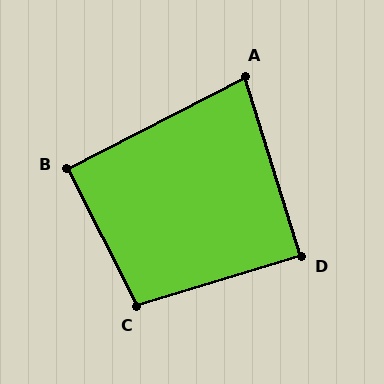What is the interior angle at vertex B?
Approximately 91 degrees (approximately right).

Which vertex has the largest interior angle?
C, at approximately 100 degrees.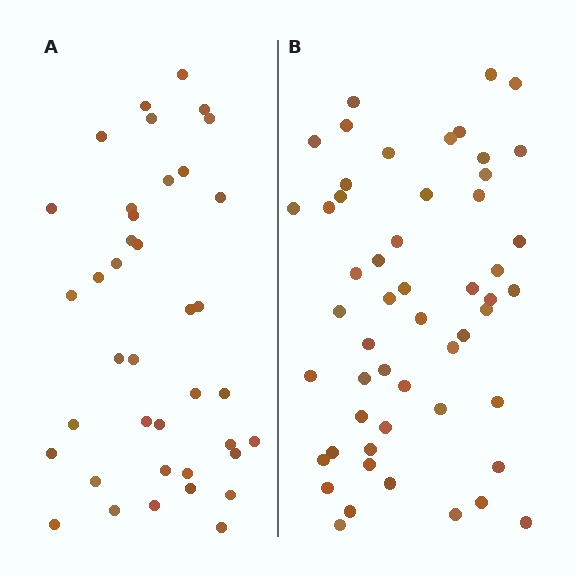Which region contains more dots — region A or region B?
Region B (the right region) has more dots.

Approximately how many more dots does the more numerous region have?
Region B has approximately 15 more dots than region A.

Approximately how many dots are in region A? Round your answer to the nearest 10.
About 40 dots. (The exact count is 39, which rounds to 40.)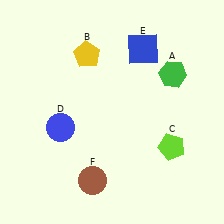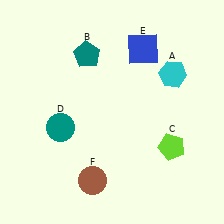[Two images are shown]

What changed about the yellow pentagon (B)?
In Image 1, B is yellow. In Image 2, it changed to teal.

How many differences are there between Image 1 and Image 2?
There are 3 differences between the two images.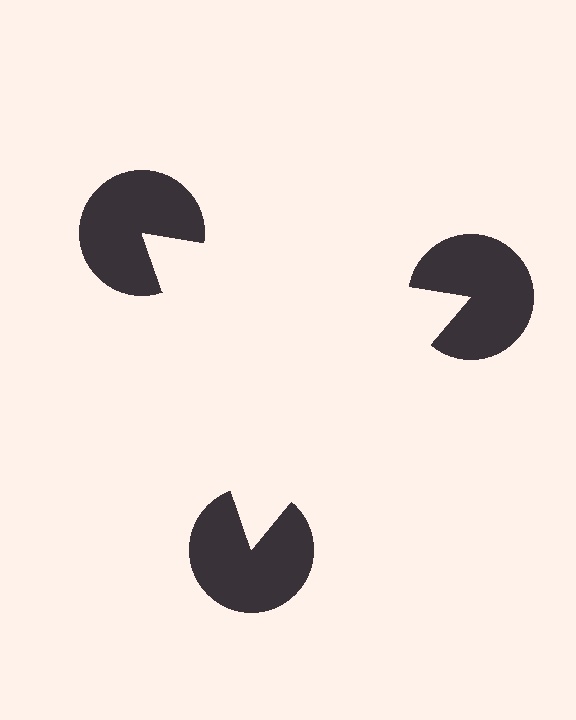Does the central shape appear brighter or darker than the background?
It typically appears slightly brighter than the background, even though no actual brightness change is drawn.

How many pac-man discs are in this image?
There are 3 — one at each vertex of the illusory triangle.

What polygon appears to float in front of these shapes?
An illusory triangle — its edges are inferred from the aligned wedge cuts in the pac-man discs, not physically drawn.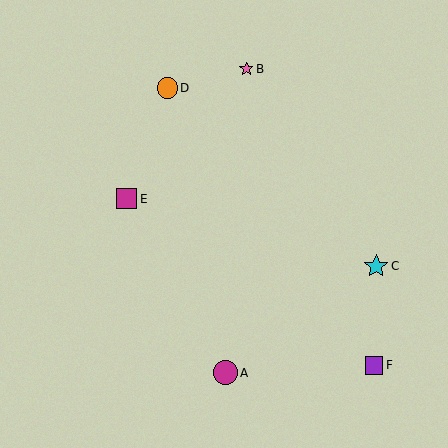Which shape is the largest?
The cyan star (labeled C) is the largest.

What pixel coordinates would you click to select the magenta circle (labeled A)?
Click at (226, 373) to select the magenta circle A.